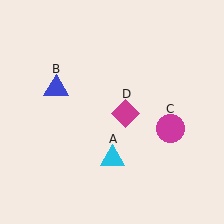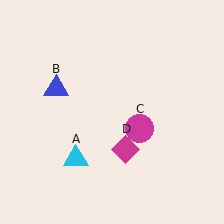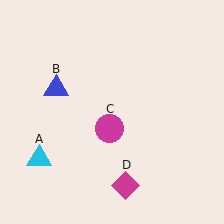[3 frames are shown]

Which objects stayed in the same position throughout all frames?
Blue triangle (object B) remained stationary.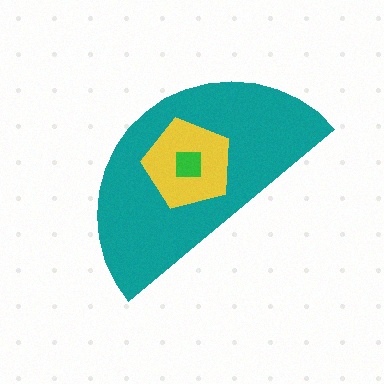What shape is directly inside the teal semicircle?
The yellow pentagon.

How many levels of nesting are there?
3.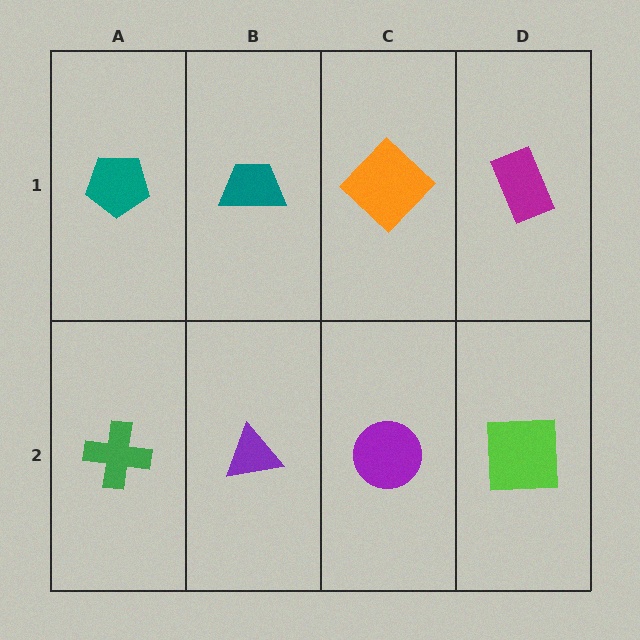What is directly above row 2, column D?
A magenta rectangle.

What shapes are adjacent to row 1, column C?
A purple circle (row 2, column C), a teal trapezoid (row 1, column B), a magenta rectangle (row 1, column D).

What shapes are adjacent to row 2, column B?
A teal trapezoid (row 1, column B), a green cross (row 2, column A), a purple circle (row 2, column C).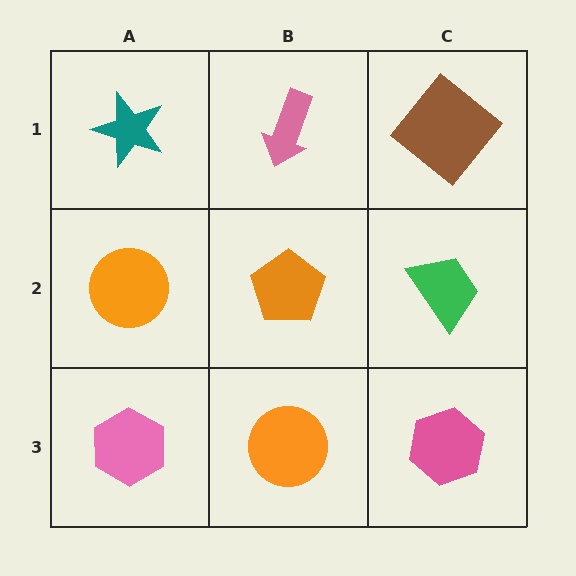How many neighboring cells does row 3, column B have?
3.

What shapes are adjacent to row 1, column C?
A green trapezoid (row 2, column C), a pink arrow (row 1, column B).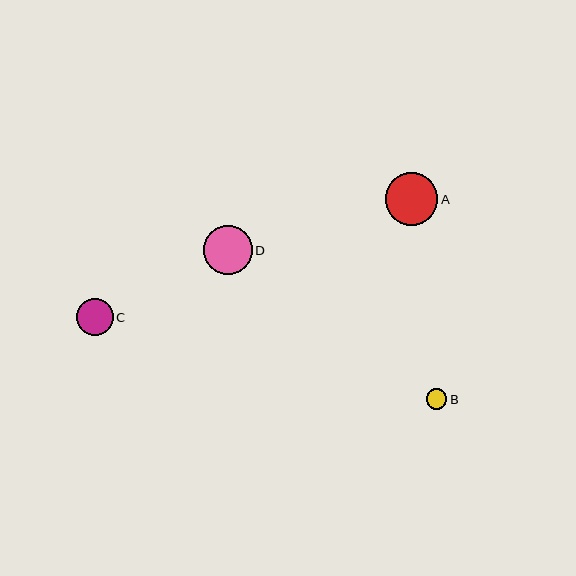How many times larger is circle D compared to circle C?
Circle D is approximately 1.3 times the size of circle C.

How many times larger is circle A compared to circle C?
Circle A is approximately 1.5 times the size of circle C.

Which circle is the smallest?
Circle B is the smallest with a size of approximately 21 pixels.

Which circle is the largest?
Circle A is the largest with a size of approximately 53 pixels.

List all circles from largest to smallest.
From largest to smallest: A, D, C, B.